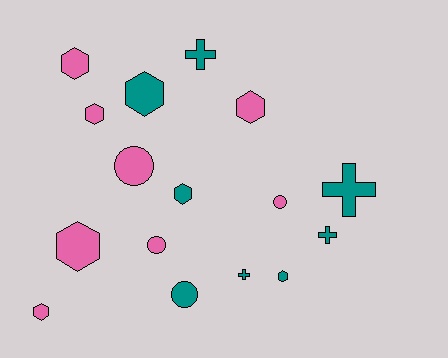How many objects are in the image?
There are 16 objects.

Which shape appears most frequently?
Hexagon, with 8 objects.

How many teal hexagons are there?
There are 3 teal hexagons.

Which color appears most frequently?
Pink, with 8 objects.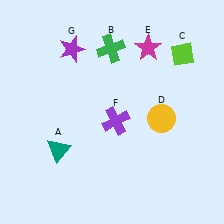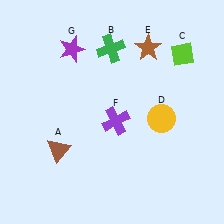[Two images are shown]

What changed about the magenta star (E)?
In Image 1, E is magenta. In Image 2, it changed to brown.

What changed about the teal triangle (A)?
In Image 1, A is teal. In Image 2, it changed to brown.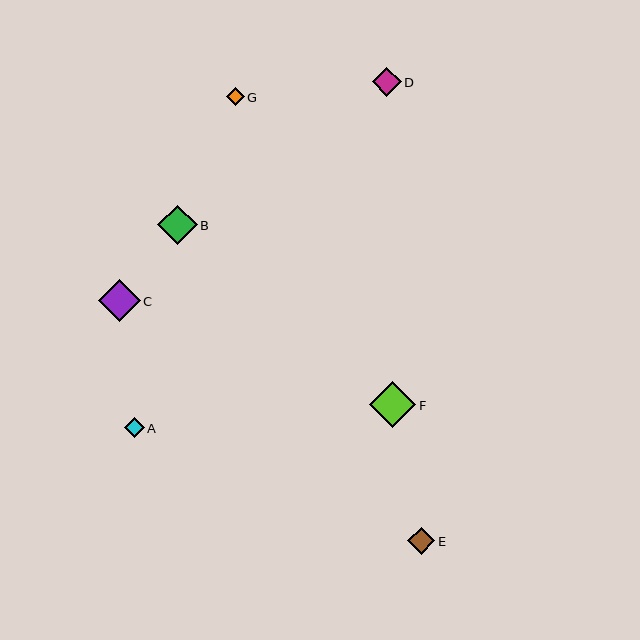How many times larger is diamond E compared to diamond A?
Diamond E is approximately 1.4 times the size of diamond A.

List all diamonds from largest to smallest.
From largest to smallest: F, C, B, D, E, A, G.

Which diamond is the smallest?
Diamond G is the smallest with a size of approximately 18 pixels.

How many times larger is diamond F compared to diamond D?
Diamond F is approximately 1.6 times the size of diamond D.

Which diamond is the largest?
Diamond F is the largest with a size of approximately 46 pixels.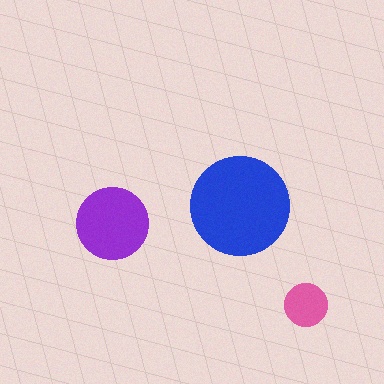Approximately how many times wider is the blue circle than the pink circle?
About 2.5 times wider.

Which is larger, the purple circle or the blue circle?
The blue one.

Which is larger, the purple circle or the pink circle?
The purple one.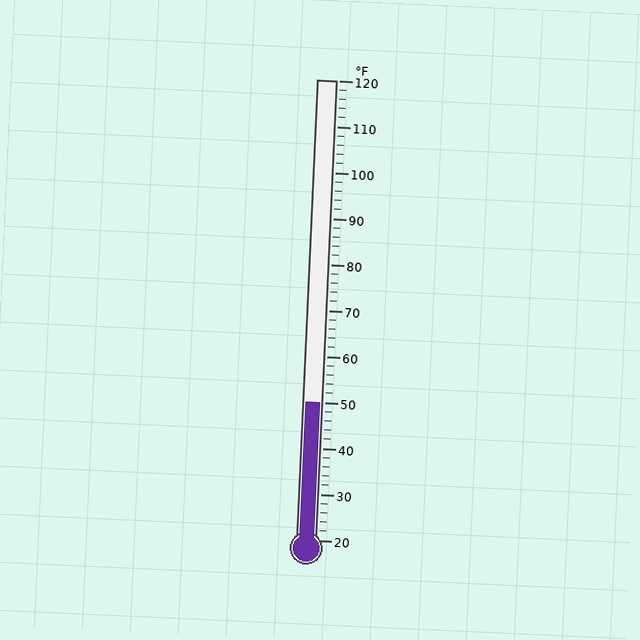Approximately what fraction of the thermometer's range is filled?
The thermometer is filled to approximately 30% of its range.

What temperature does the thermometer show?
The thermometer shows approximately 50°F.